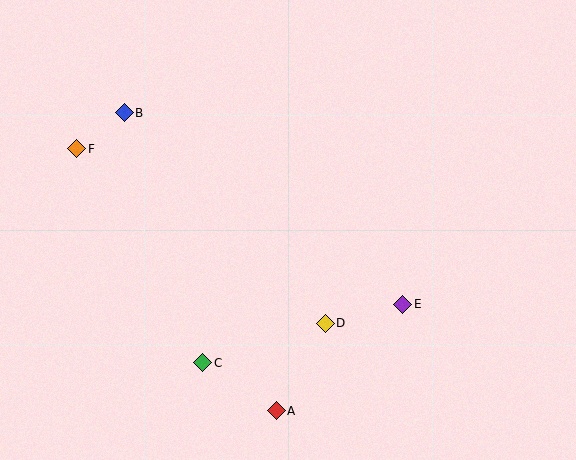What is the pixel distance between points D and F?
The distance between D and F is 304 pixels.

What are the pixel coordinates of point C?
Point C is at (203, 363).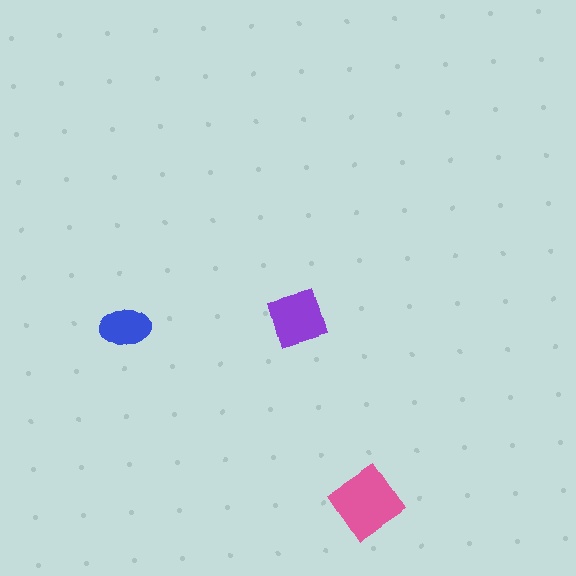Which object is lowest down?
The pink diamond is bottommost.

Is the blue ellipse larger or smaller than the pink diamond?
Smaller.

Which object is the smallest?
The blue ellipse.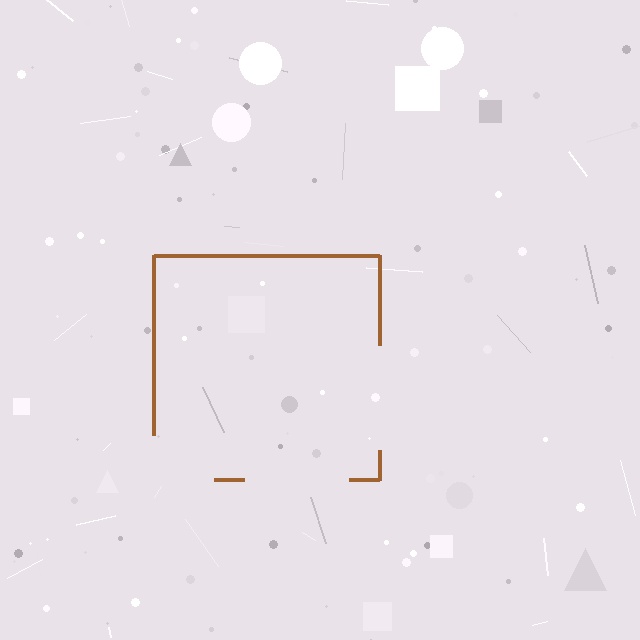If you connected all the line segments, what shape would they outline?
They would outline a square.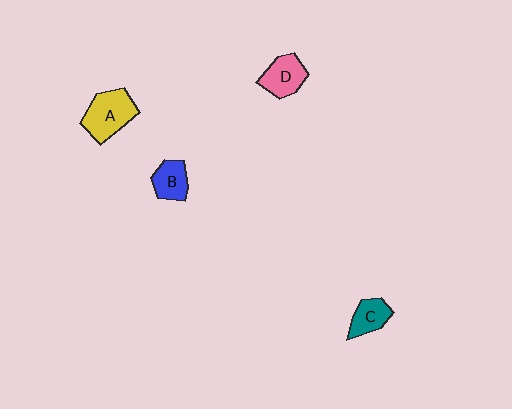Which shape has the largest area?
Shape A (yellow).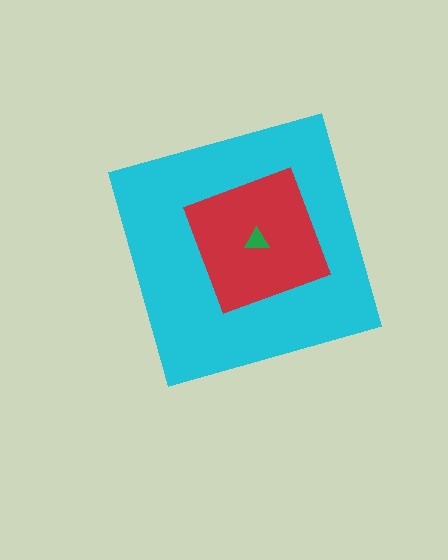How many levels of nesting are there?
3.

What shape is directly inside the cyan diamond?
The red square.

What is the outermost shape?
The cyan diamond.